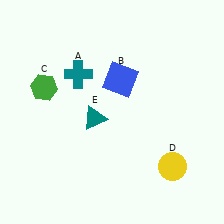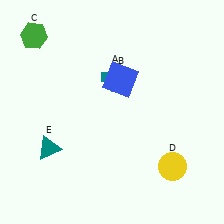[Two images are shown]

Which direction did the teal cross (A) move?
The teal cross (A) moved right.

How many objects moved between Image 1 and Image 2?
3 objects moved between the two images.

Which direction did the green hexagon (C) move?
The green hexagon (C) moved up.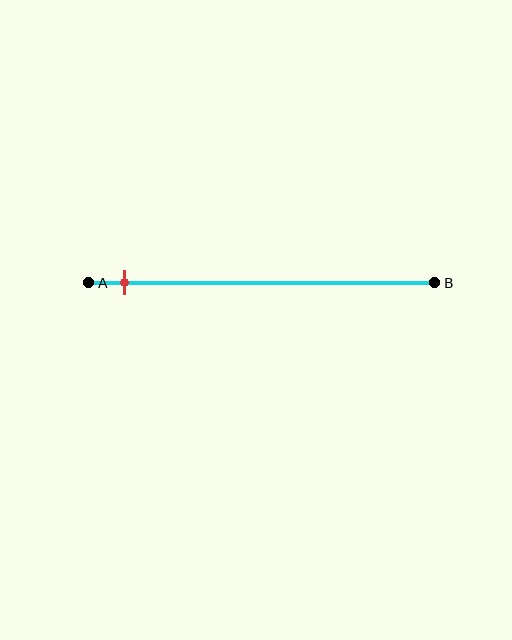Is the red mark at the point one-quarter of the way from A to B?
No, the mark is at about 10% from A, not at the 25% one-quarter point.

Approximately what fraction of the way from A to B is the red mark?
The red mark is approximately 10% of the way from A to B.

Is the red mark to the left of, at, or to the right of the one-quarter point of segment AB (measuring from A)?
The red mark is to the left of the one-quarter point of segment AB.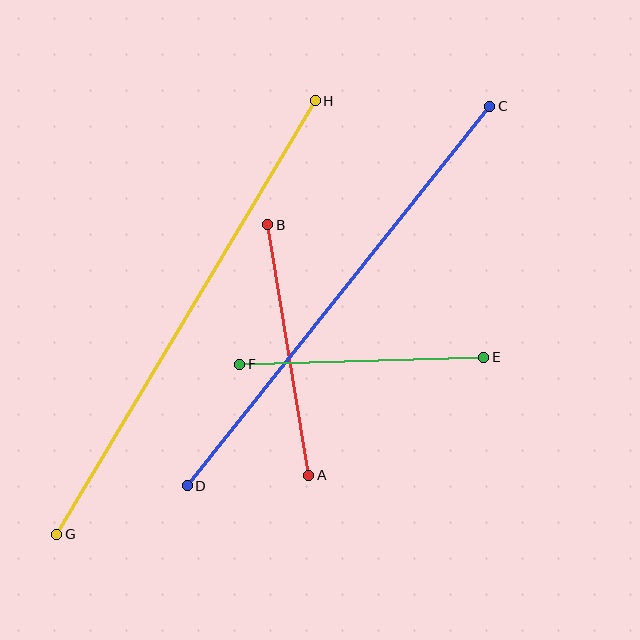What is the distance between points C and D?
The distance is approximately 485 pixels.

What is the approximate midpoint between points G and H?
The midpoint is at approximately (186, 318) pixels.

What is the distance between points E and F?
The distance is approximately 244 pixels.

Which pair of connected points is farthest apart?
Points G and H are farthest apart.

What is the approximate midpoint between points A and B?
The midpoint is at approximately (288, 350) pixels.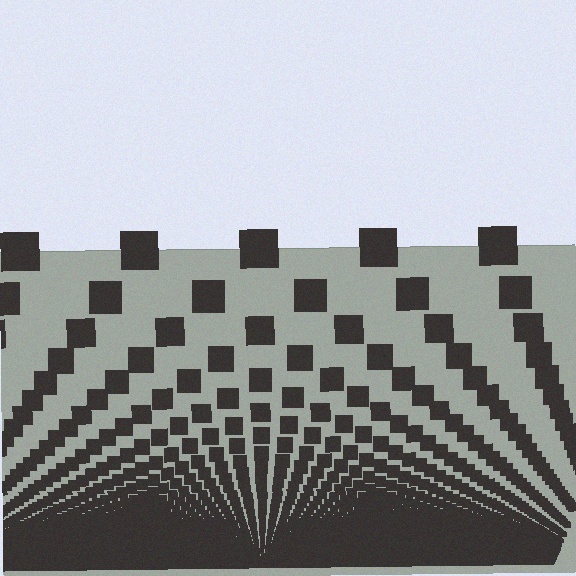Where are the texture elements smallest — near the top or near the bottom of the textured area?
Near the bottom.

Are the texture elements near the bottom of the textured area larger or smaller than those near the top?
Smaller. The gradient is inverted — elements near the bottom are smaller and denser.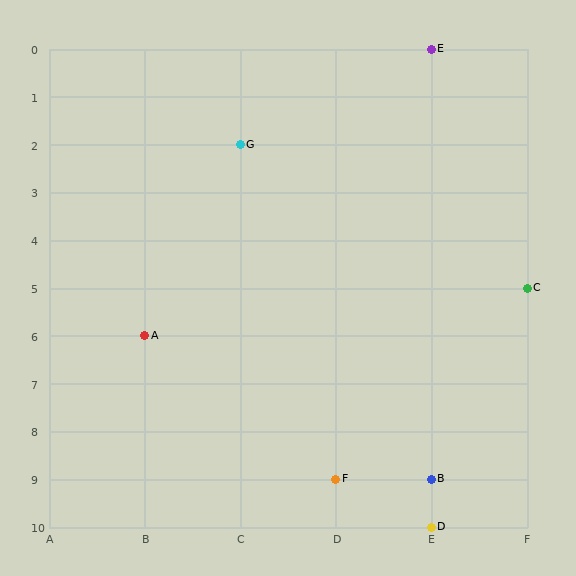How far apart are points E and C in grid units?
Points E and C are 1 column and 5 rows apart (about 5.1 grid units diagonally).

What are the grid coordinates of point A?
Point A is at grid coordinates (B, 6).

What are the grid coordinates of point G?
Point G is at grid coordinates (C, 2).